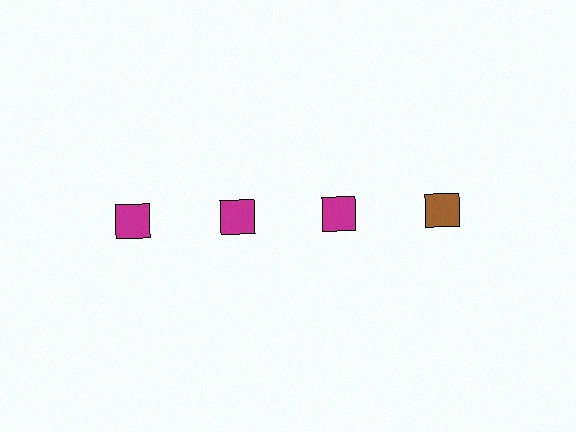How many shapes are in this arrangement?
There are 4 shapes arranged in a grid pattern.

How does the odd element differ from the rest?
It has a different color: brown instead of magenta.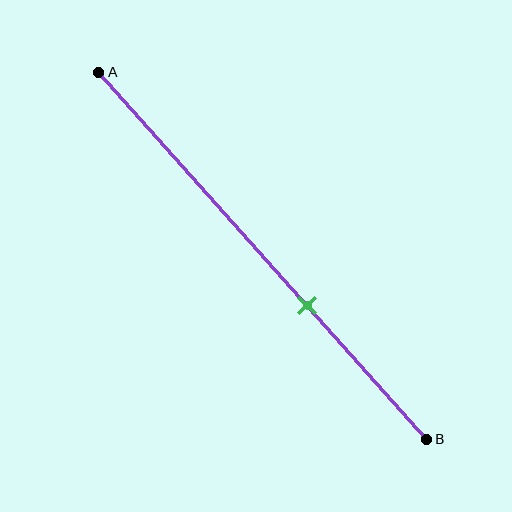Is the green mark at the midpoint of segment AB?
No, the mark is at about 65% from A, not at the 50% midpoint.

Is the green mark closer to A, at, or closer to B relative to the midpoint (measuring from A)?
The green mark is closer to point B than the midpoint of segment AB.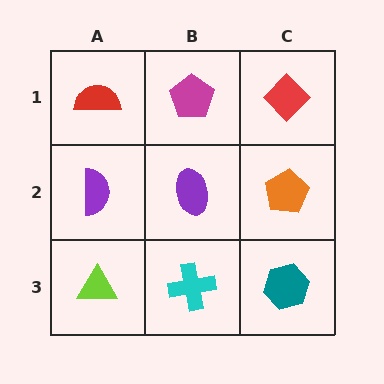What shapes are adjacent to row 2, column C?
A red diamond (row 1, column C), a teal hexagon (row 3, column C), a purple ellipse (row 2, column B).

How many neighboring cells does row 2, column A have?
3.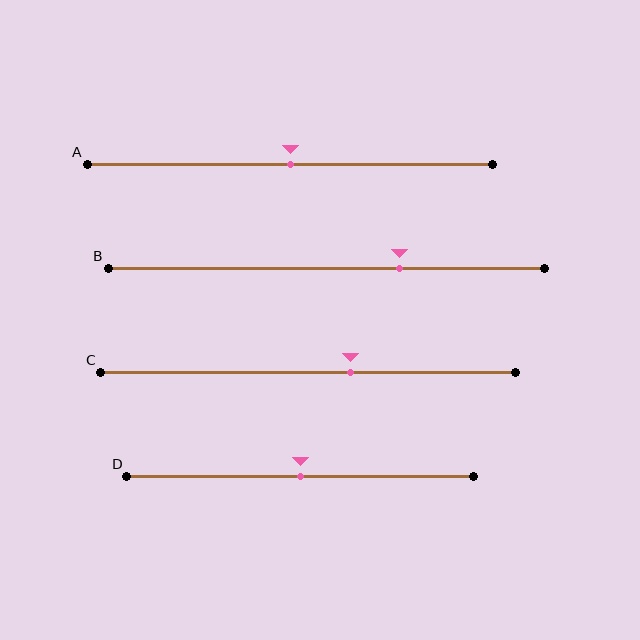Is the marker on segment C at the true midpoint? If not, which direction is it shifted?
No, the marker on segment C is shifted to the right by about 10% of the segment length.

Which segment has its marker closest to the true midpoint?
Segment A has its marker closest to the true midpoint.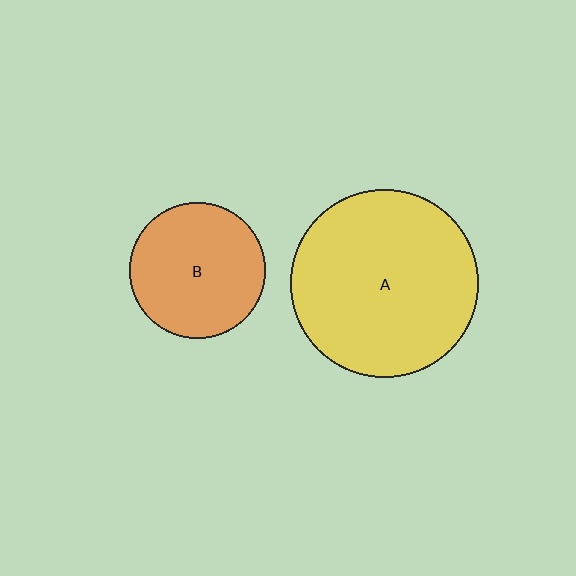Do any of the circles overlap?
No, none of the circles overlap.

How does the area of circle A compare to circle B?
Approximately 1.9 times.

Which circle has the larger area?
Circle A (yellow).